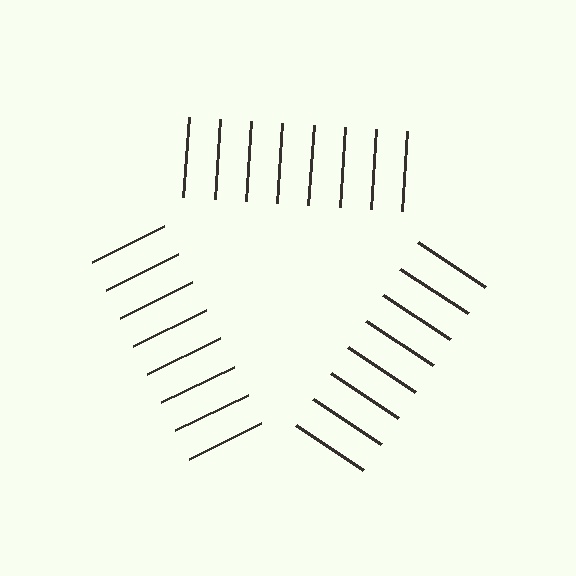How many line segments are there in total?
24 — 8 along each of the 3 edges.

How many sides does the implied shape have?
3 sides — the line-ends trace a triangle.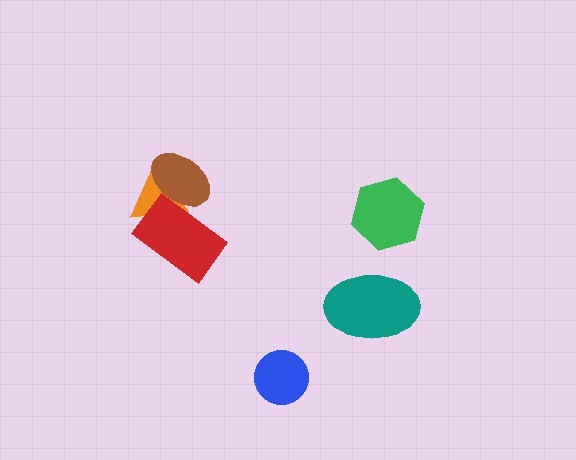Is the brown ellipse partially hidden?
Yes, it is partially covered by another shape.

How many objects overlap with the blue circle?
0 objects overlap with the blue circle.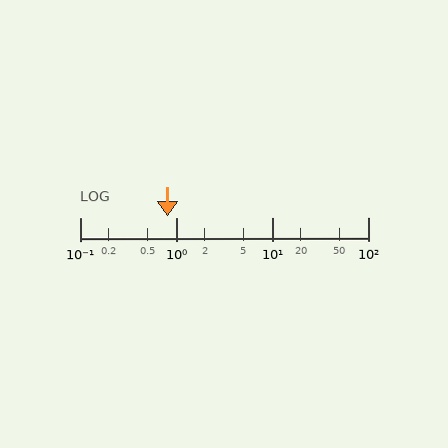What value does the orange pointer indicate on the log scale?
The pointer indicates approximately 0.81.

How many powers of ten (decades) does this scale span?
The scale spans 3 decades, from 0.1 to 100.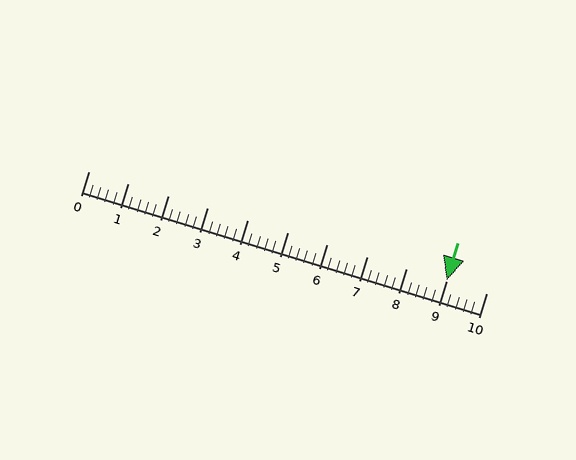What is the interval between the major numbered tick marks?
The major tick marks are spaced 1 units apart.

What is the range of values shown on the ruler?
The ruler shows values from 0 to 10.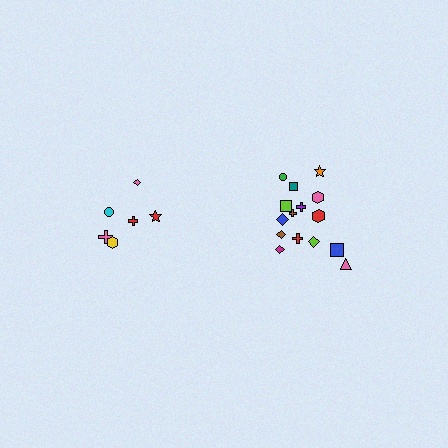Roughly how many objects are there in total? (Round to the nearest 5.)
Roughly 20 objects in total.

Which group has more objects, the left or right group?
The right group.